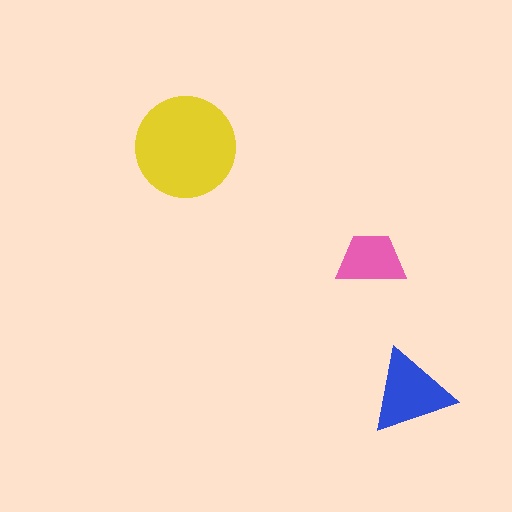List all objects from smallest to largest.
The pink trapezoid, the blue triangle, the yellow circle.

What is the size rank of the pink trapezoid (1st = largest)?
3rd.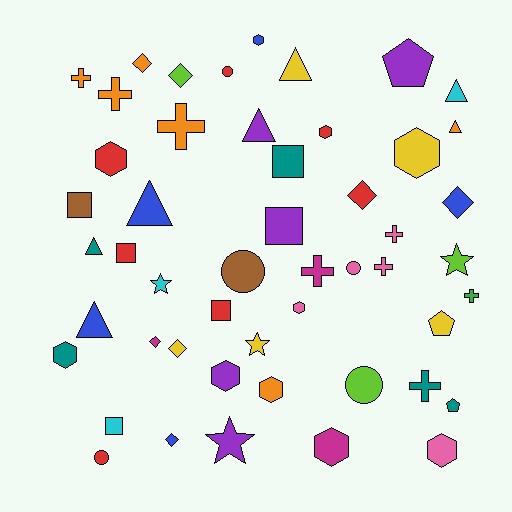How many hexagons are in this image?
There are 10 hexagons.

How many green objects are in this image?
There is 1 green object.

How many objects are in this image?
There are 50 objects.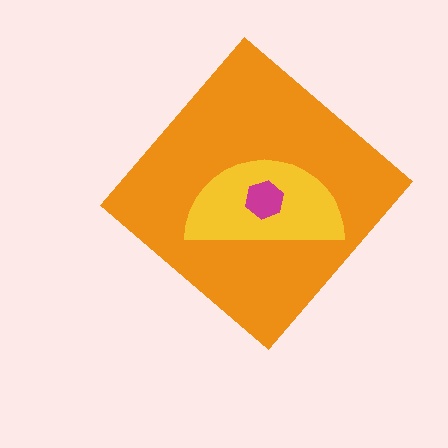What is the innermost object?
The magenta hexagon.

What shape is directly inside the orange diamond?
The yellow semicircle.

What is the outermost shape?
The orange diamond.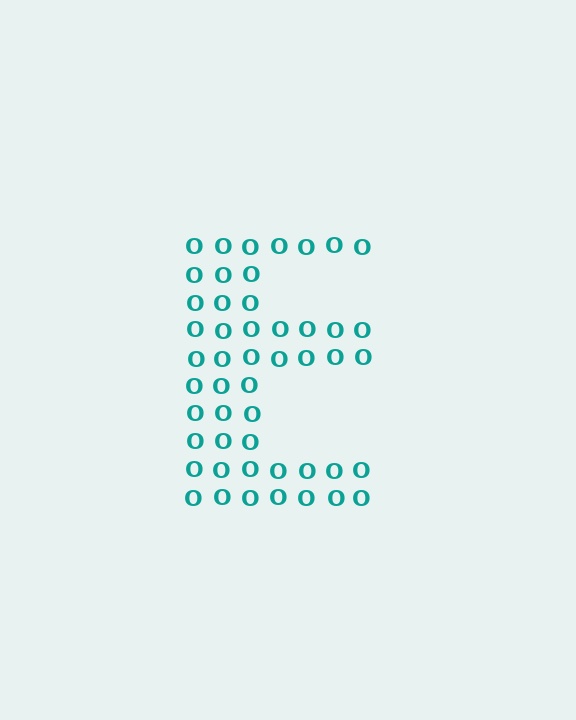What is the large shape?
The large shape is the letter E.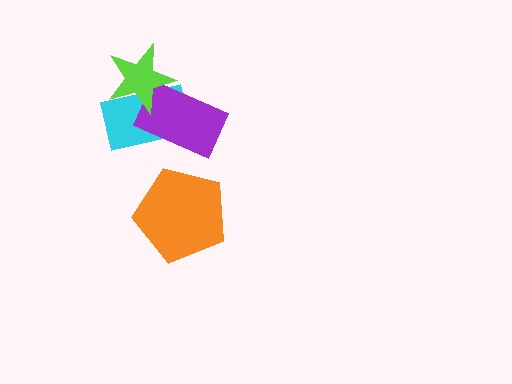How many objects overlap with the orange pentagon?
0 objects overlap with the orange pentagon.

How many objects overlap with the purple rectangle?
2 objects overlap with the purple rectangle.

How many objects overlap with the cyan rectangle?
2 objects overlap with the cyan rectangle.